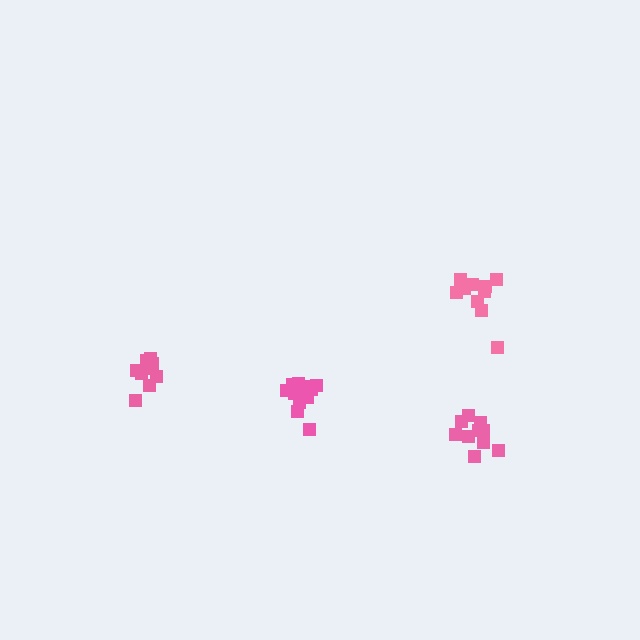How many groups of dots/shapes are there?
There are 4 groups.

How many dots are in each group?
Group 1: 12 dots, Group 2: 10 dots, Group 3: 9 dots, Group 4: 10 dots (41 total).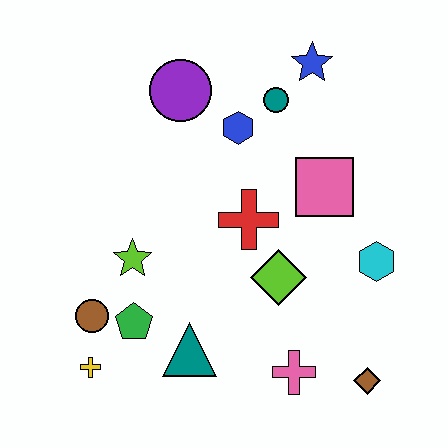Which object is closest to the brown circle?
The green pentagon is closest to the brown circle.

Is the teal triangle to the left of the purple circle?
No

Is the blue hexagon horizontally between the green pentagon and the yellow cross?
No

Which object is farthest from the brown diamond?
The purple circle is farthest from the brown diamond.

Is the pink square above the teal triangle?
Yes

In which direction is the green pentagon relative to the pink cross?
The green pentagon is to the left of the pink cross.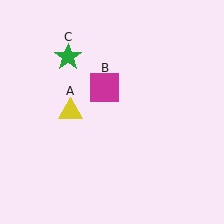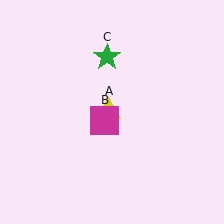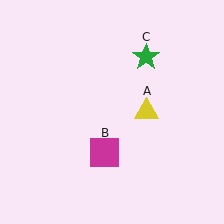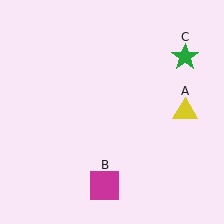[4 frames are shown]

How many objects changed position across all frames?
3 objects changed position: yellow triangle (object A), magenta square (object B), green star (object C).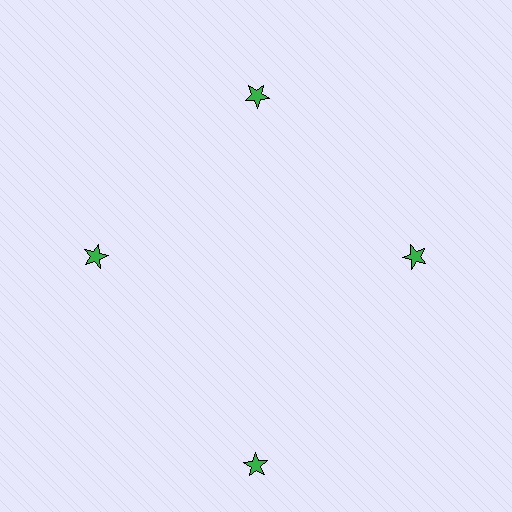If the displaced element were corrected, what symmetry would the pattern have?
It would have 4-fold rotational symmetry — the pattern would map onto itself every 90 degrees.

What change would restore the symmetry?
The symmetry would be restored by moving it inward, back onto the ring so that all 4 stars sit at equal angles and equal distance from the center.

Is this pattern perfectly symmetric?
No. The 4 green stars are arranged in a ring, but one element near the 6 o'clock position is pushed outward from the center, breaking the 4-fold rotational symmetry.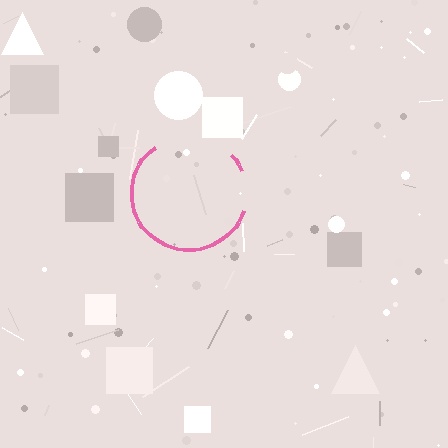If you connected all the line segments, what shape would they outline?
They would outline a circle.